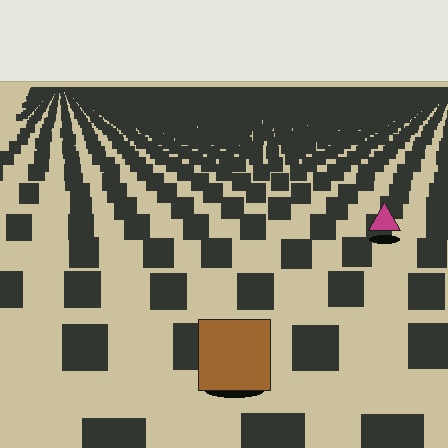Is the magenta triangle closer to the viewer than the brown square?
No. The brown square is closer — you can tell from the texture gradient: the ground texture is coarser near it.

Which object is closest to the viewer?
The brown square is closest. The texture marks near it are larger and more spread out.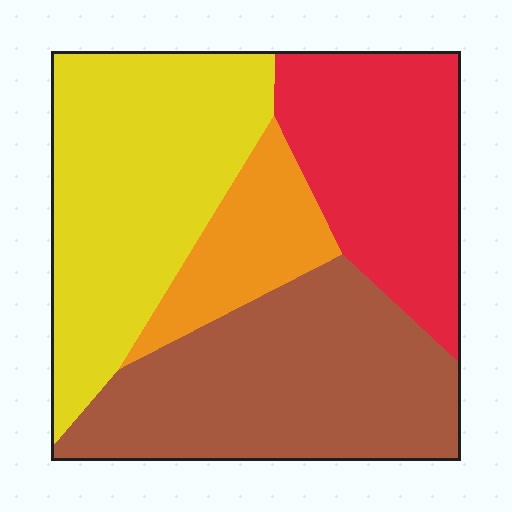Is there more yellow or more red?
Yellow.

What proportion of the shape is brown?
Brown takes up about one third (1/3) of the shape.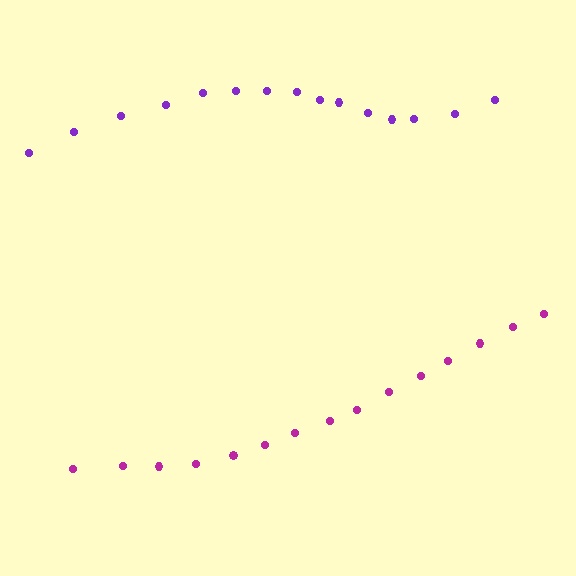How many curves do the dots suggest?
There are 2 distinct paths.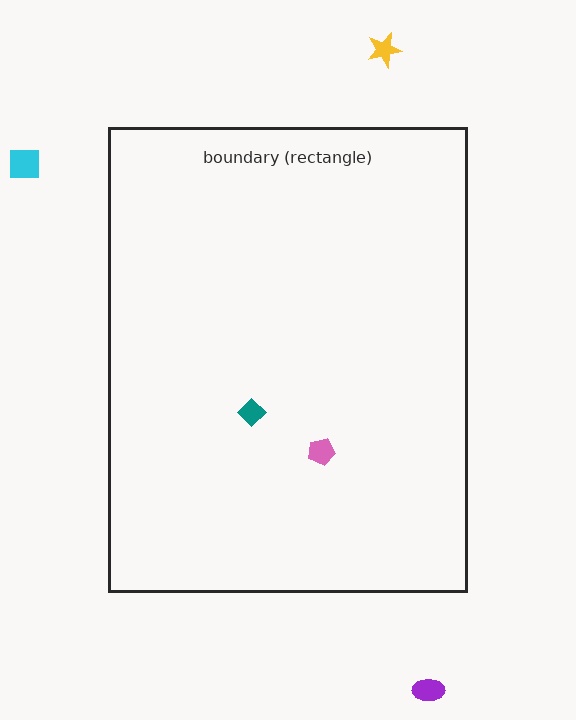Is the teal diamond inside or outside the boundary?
Inside.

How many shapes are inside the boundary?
2 inside, 3 outside.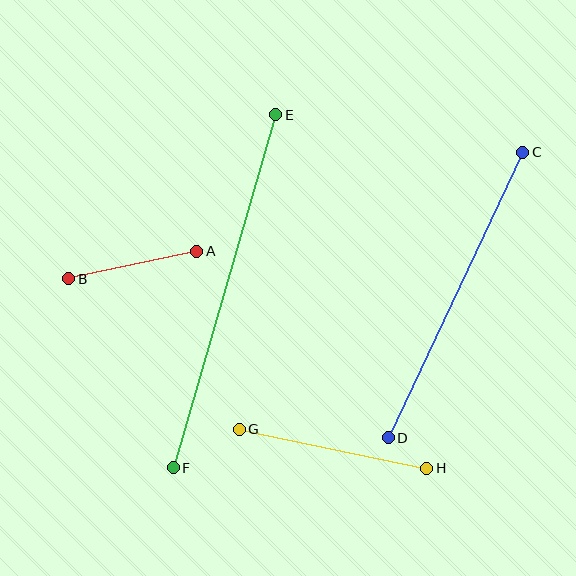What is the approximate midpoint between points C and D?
The midpoint is at approximately (456, 295) pixels.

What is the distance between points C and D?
The distance is approximately 316 pixels.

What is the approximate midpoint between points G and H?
The midpoint is at approximately (333, 449) pixels.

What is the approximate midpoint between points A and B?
The midpoint is at approximately (133, 265) pixels.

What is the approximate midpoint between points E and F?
The midpoint is at approximately (225, 291) pixels.